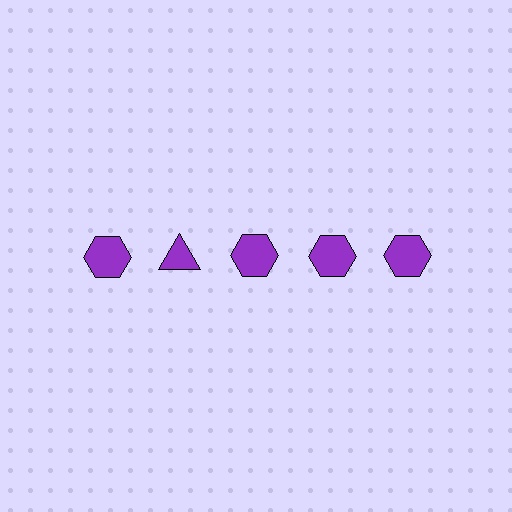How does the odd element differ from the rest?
It has a different shape: triangle instead of hexagon.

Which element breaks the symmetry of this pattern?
The purple triangle in the top row, second from left column breaks the symmetry. All other shapes are purple hexagons.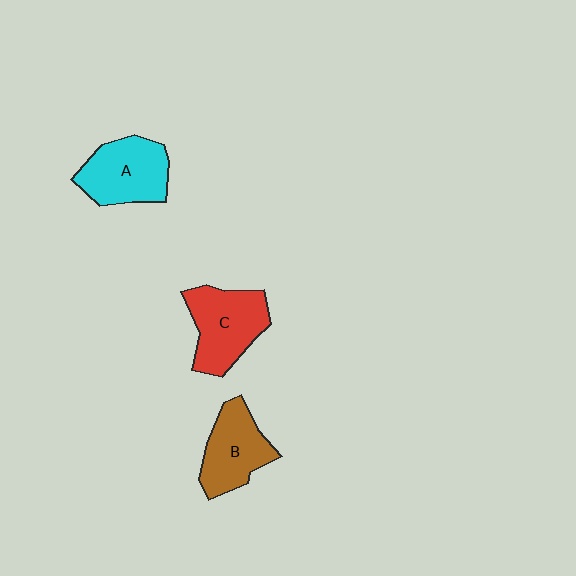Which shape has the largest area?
Shape C (red).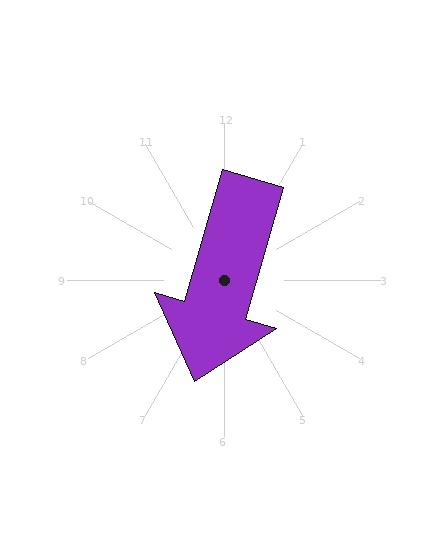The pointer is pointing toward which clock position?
Roughly 7 o'clock.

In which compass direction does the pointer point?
South.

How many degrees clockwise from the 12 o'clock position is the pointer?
Approximately 196 degrees.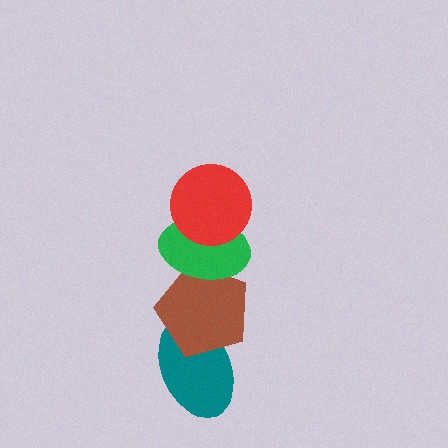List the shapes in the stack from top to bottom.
From top to bottom: the red circle, the green ellipse, the brown pentagon, the teal ellipse.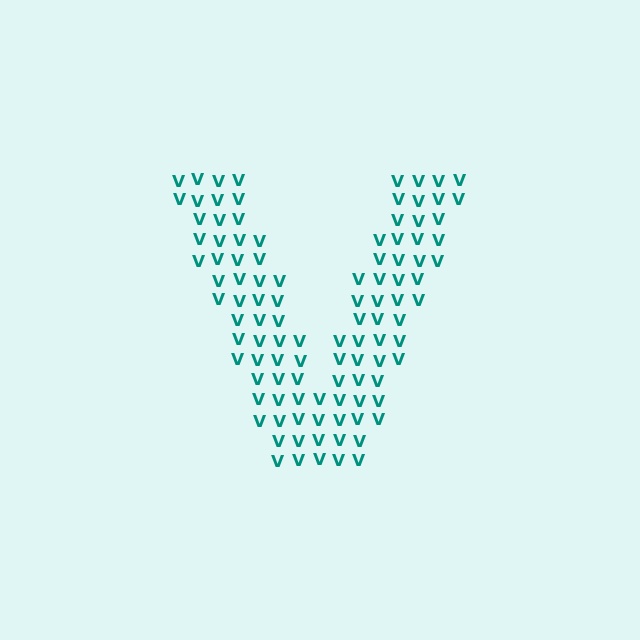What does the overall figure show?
The overall figure shows the letter V.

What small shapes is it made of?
It is made of small letter V's.